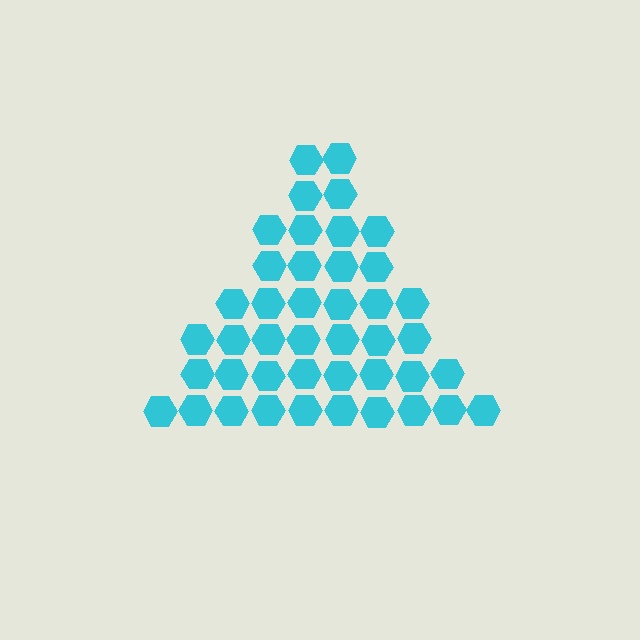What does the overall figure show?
The overall figure shows a triangle.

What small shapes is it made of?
It is made of small hexagons.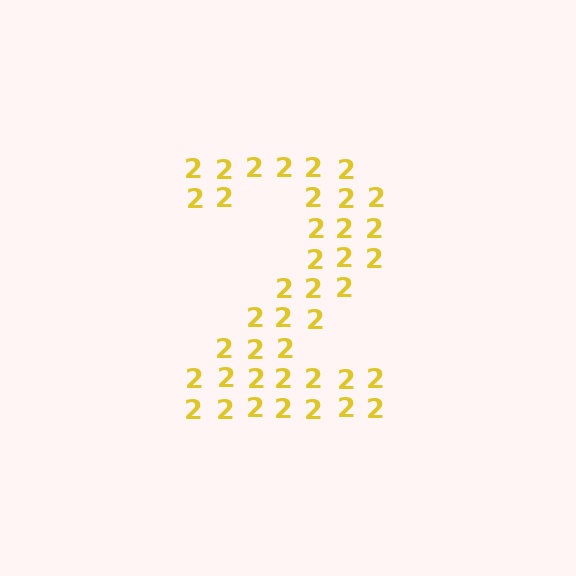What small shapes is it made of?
It is made of small digit 2's.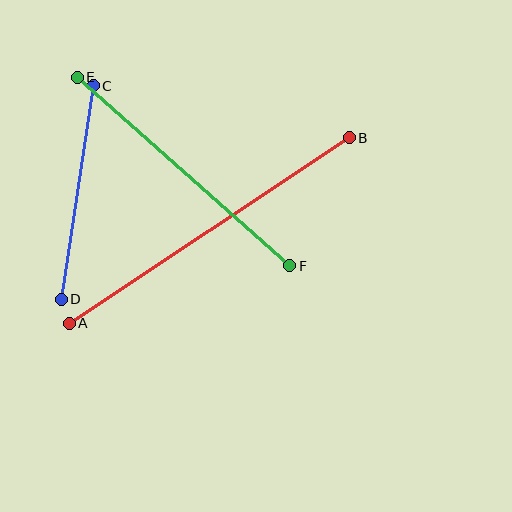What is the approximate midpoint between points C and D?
The midpoint is at approximately (77, 192) pixels.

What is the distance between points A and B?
The distance is approximately 336 pixels.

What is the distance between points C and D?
The distance is approximately 216 pixels.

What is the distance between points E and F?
The distance is approximately 284 pixels.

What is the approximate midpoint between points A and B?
The midpoint is at approximately (209, 231) pixels.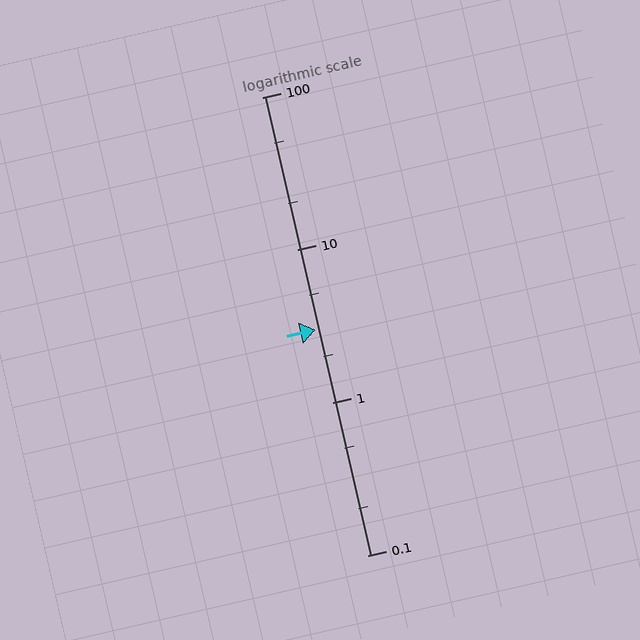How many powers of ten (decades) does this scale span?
The scale spans 3 decades, from 0.1 to 100.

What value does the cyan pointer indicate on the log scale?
The pointer indicates approximately 3.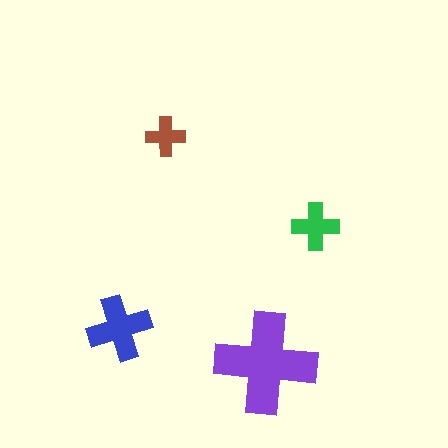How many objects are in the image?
There are 4 objects in the image.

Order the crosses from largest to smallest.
the purple one, the blue one, the green one, the brown one.